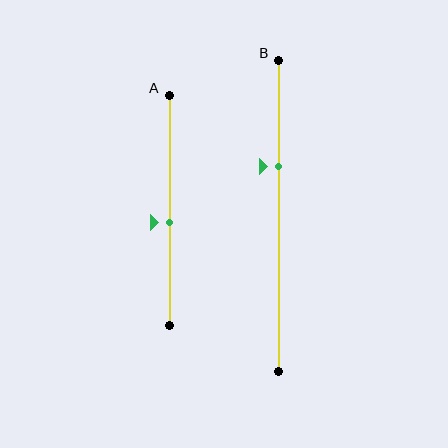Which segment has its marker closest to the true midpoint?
Segment A has its marker closest to the true midpoint.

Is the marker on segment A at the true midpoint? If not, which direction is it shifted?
No, the marker on segment A is shifted downward by about 5% of the segment length.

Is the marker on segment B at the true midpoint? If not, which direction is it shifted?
No, the marker on segment B is shifted upward by about 16% of the segment length.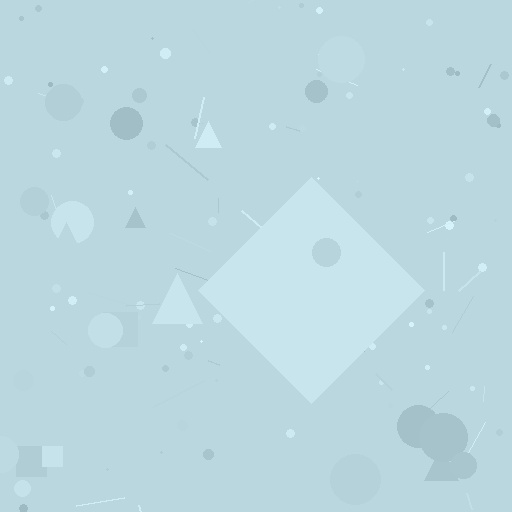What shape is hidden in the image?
A diamond is hidden in the image.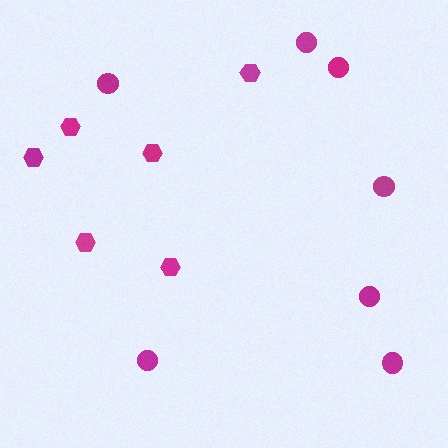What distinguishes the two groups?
There are 2 groups: one group of hexagons (6) and one group of circles (7).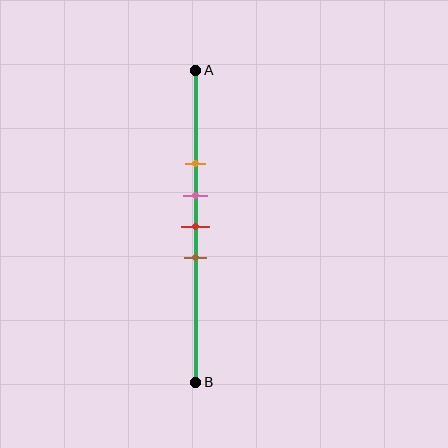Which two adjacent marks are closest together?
The pink and red marks are the closest adjacent pair.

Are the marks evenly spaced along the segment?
Yes, the marks are approximately evenly spaced.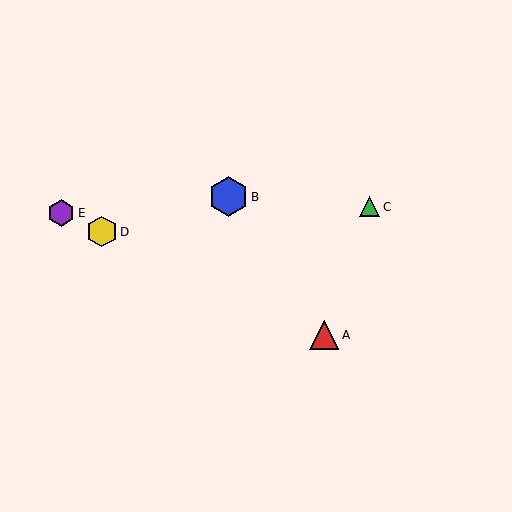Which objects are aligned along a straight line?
Objects A, D, E are aligned along a straight line.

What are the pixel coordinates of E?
Object E is at (61, 213).